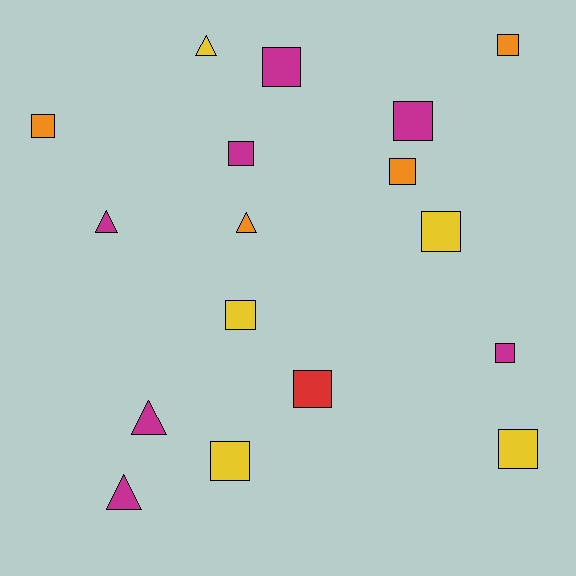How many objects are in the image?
There are 17 objects.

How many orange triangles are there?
There is 1 orange triangle.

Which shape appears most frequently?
Square, with 12 objects.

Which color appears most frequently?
Magenta, with 7 objects.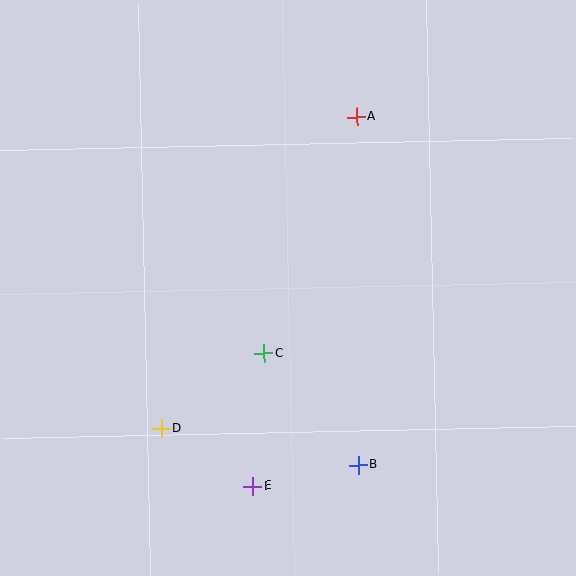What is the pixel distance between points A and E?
The distance between A and E is 383 pixels.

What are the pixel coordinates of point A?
Point A is at (356, 117).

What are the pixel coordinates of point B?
Point B is at (358, 465).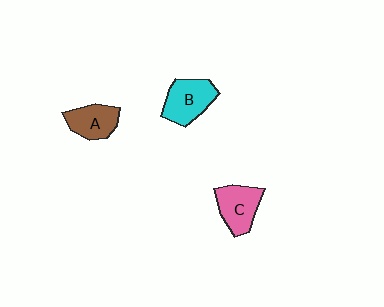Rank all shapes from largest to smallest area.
From largest to smallest: B (cyan), C (pink), A (brown).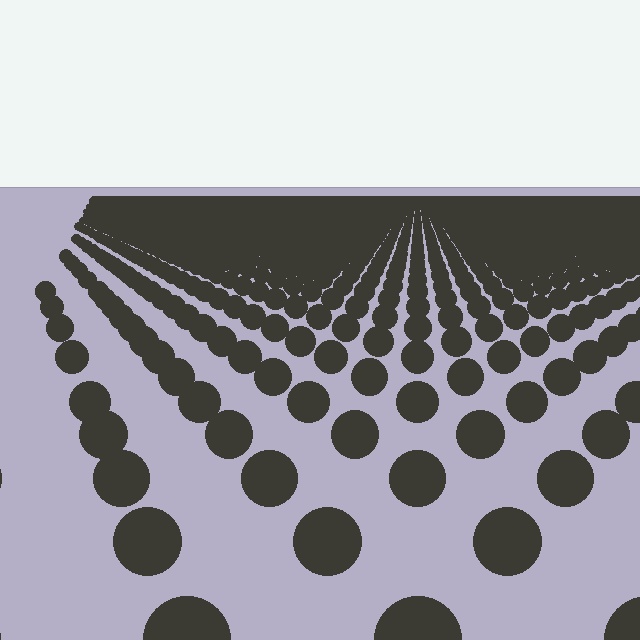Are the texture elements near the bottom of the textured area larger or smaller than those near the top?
Larger. Near the bottom, elements are closer to the viewer and appear at a bigger on-screen size.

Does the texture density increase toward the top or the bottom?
Density increases toward the top.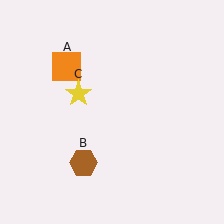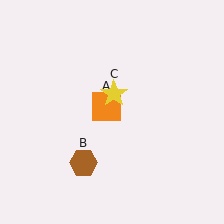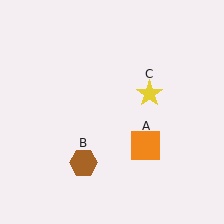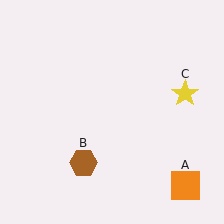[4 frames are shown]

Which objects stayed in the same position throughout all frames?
Brown hexagon (object B) remained stationary.